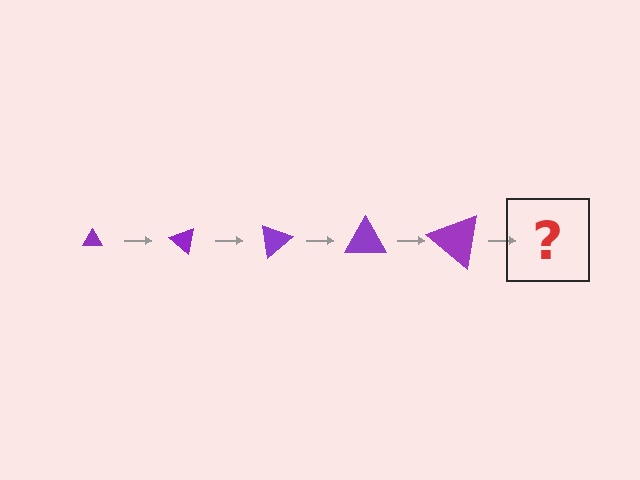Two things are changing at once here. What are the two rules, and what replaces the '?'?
The two rules are that the triangle grows larger each step and it rotates 40 degrees each step. The '?' should be a triangle, larger than the previous one and rotated 200 degrees from the start.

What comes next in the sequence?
The next element should be a triangle, larger than the previous one and rotated 200 degrees from the start.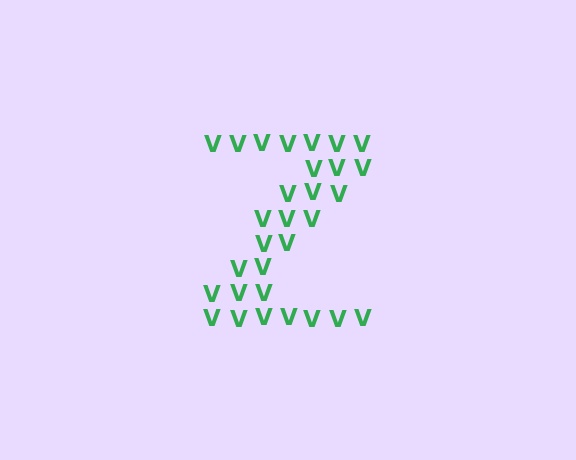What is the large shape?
The large shape is the letter Z.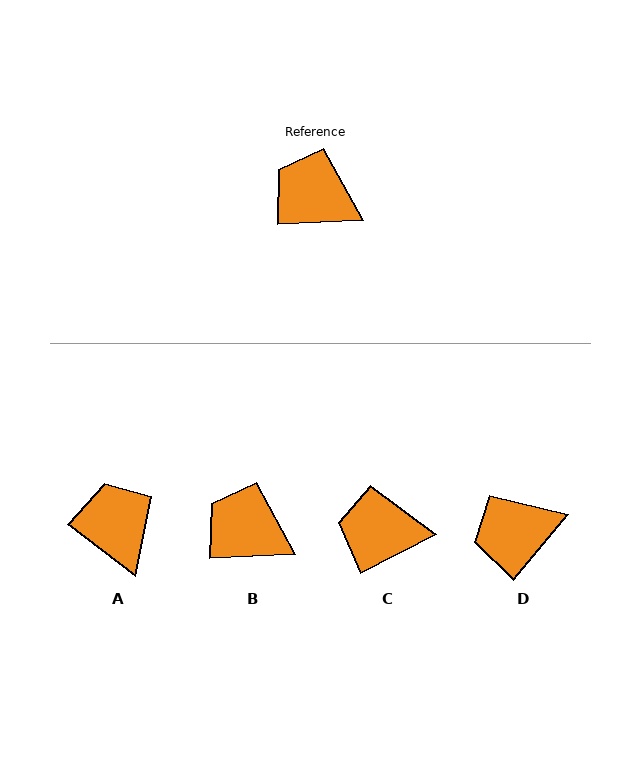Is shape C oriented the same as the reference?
No, it is off by about 25 degrees.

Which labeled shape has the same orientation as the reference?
B.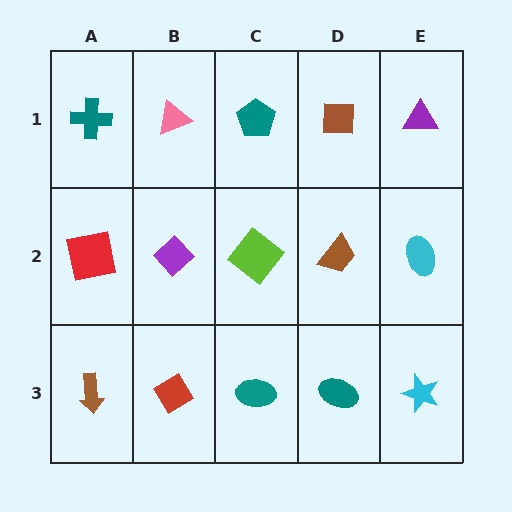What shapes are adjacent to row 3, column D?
A brown trapezoid (row 2, column D), a teal ellipse (row 3, column C), a cyan star (row 3, column E).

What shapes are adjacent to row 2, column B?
A pink triangle (row 1, column B), a red diamond (row 3, column B), a red square (row 2, column A), a lime diamond (row 2, column C).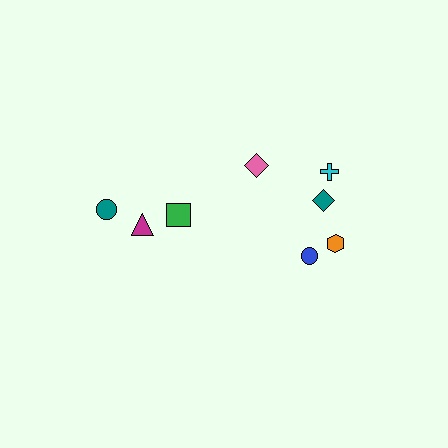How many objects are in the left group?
There are 3 objects.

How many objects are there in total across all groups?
There are 8 objects.